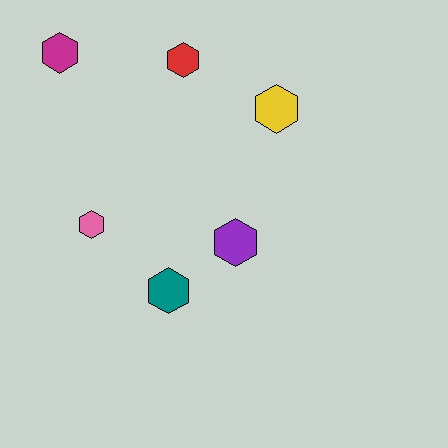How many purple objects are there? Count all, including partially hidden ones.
There is 1 purple object.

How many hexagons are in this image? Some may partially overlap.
There are 6 hexagons.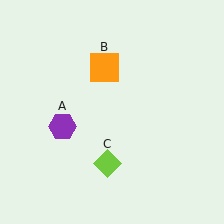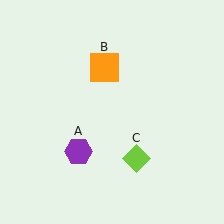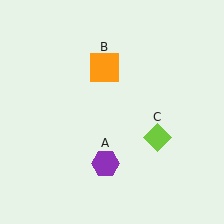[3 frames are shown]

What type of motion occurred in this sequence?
The purple hexagon (object A), lime diamond (object C) rotated counterclockwise around the center of the scene.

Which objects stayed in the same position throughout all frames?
Orange square (object B) remained stationary.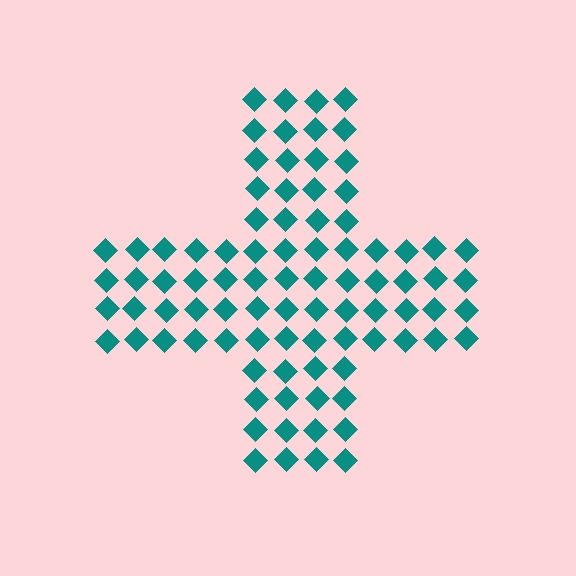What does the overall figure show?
The overall figure shows a cross.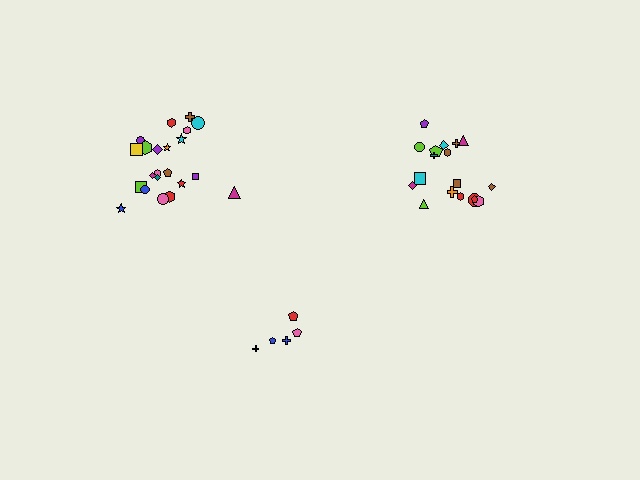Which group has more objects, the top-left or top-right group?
The top-left group.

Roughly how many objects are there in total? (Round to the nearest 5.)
Roughly 45 objects in total.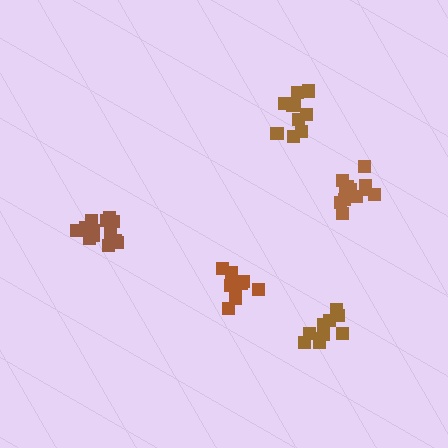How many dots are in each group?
Group 1: 13 dots, Group 2: 9 dots, Group 3: 14 dots, Group 4: 10 dots, Group 5: 10 dots (56 total).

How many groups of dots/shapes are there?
There are 5 groups.